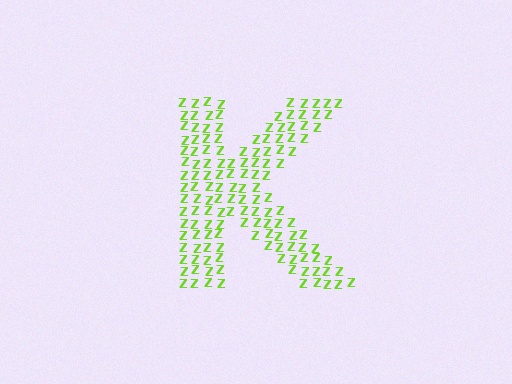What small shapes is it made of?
It is made of small letter Z's.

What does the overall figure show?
The overall figure shows the letter K.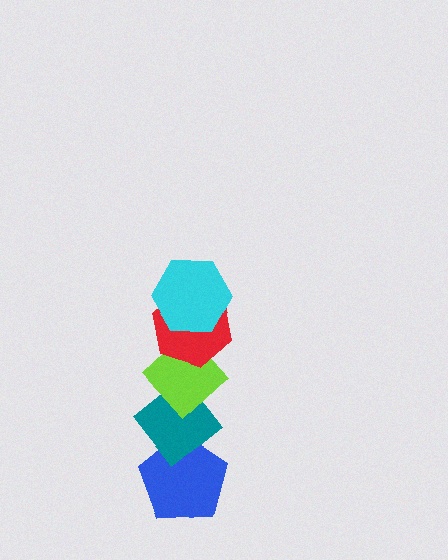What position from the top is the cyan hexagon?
The cyan hexagon is 1st from the top.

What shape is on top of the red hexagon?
The cyan hexagon is on top of the red hexagon.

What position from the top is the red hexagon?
The red hexagon is 2nd from the top.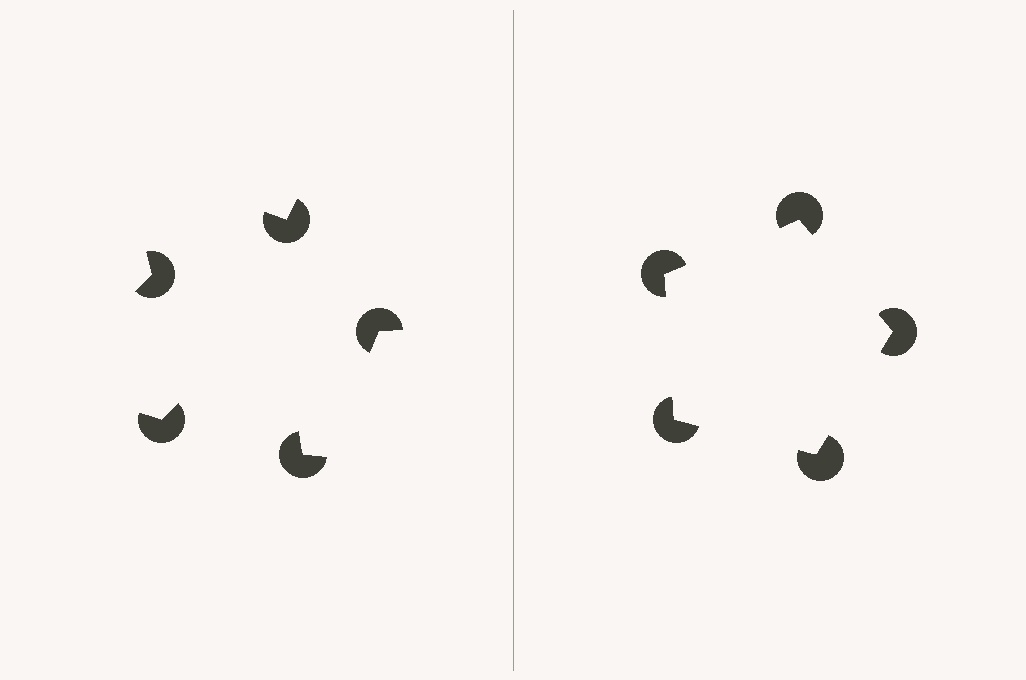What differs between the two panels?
The pac-man discs are positioned identically on both sides; only the wedge orientations differ. On the right they align to a pentagon; on the left they are misaligned.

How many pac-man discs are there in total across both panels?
10 — 5 on each side.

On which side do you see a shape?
An illusory pentagon appears on the right side. On the left side the wedge cuts are rotated, so no coherent shape forms.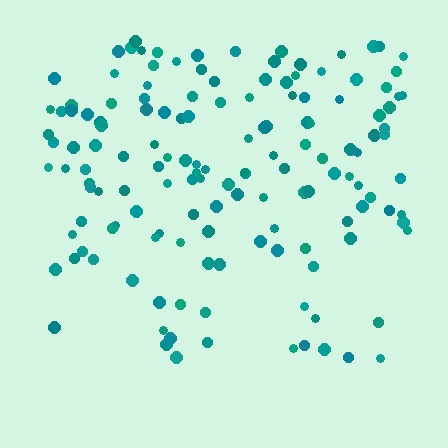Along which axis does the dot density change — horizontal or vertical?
Vertical.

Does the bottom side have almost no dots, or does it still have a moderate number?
Still a moderate number, just noticeably fewer than the top.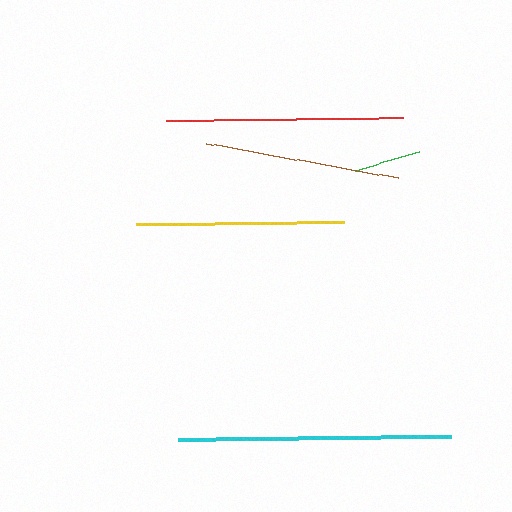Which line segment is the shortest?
The green line is the shortest at approximately 67 pixels.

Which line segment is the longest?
The cyan line is the longest at approximately 273 pixels.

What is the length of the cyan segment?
The cyan segment is approximately 273 pixels long.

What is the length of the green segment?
The green segment is approximately 67 pixels long.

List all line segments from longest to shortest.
From longest to shortest: cyan, red, yellow, brown, green.